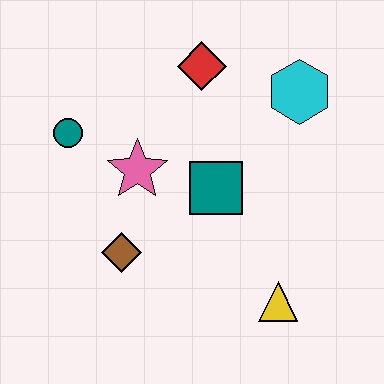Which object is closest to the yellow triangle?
The teal square is closest to the yellow triangle.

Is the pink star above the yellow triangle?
Yes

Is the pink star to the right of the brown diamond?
Yes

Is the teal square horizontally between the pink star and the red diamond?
No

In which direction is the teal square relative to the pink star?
The teal square is to the right of the pink star.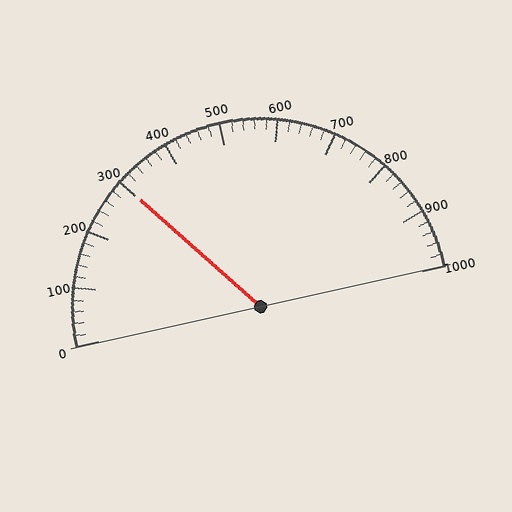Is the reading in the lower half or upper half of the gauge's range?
The reading is in the lower half of the range (0 to 1000).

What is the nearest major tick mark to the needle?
The nearest major tick mark is 300.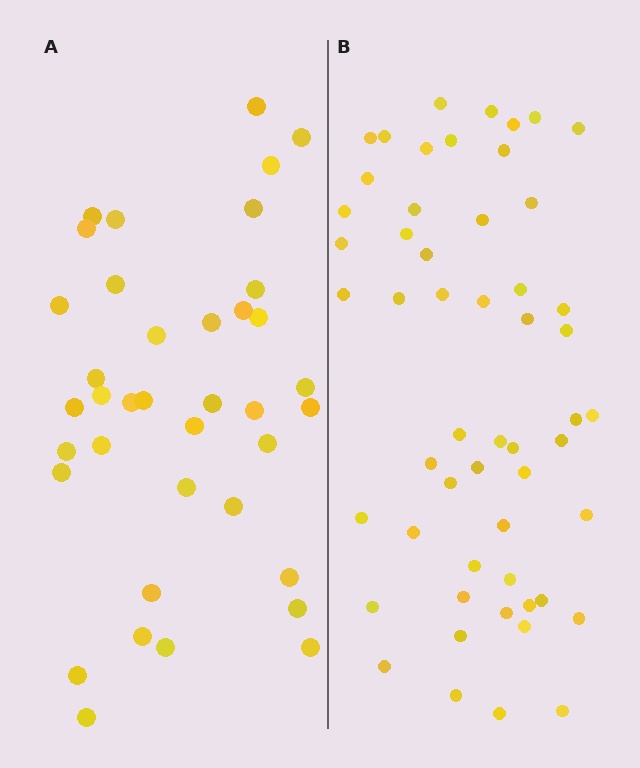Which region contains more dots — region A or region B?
Region B (the right region) has more dots.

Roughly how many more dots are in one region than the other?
Region B has approximately 15 more dots than region A.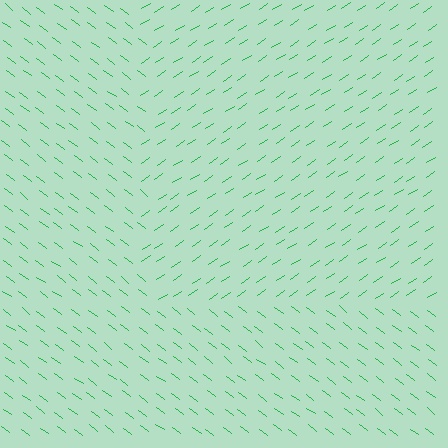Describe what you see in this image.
The image is filled with small green line segments. A rectangle region in the image has lines oriented differently from the surrounding lines, creating a visible texture boundary.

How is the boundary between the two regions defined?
The boundary is defined purely by a change in line orientation (approximately 71 degrees difference). All lines are the same color and thickness.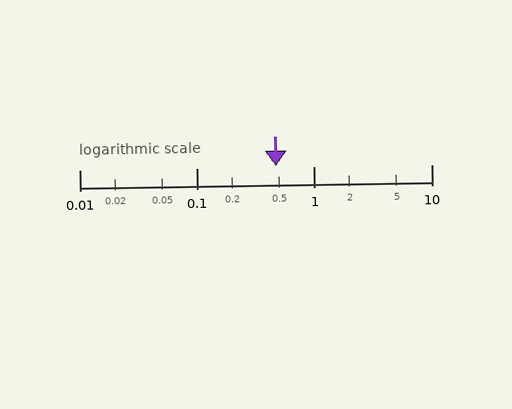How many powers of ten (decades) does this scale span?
The scale spans 3 decades, from 0.01 to 10.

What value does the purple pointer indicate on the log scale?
The pointer indicates approximately 0.47.